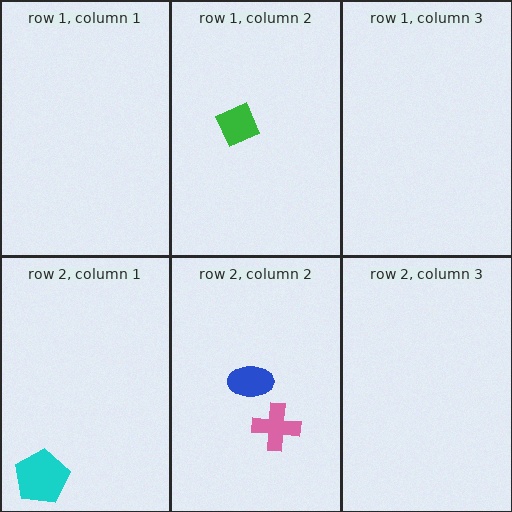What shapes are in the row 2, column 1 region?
The cyan pentagon.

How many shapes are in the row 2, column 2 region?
2.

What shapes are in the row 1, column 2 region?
The green diamond.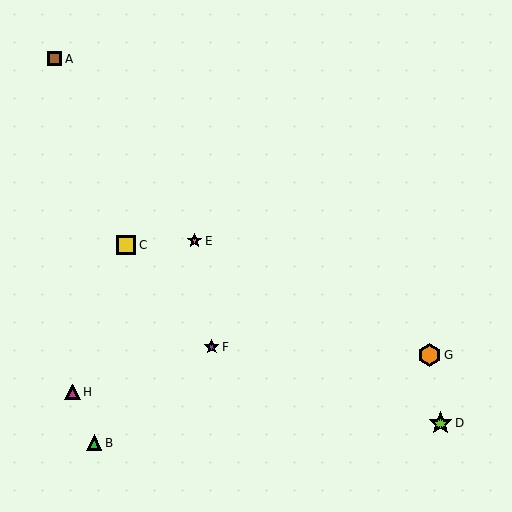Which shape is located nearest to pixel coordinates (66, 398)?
The magenta triangle (labeled H) at (72, 392) is nearest to that location.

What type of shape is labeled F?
Shape F is a purple star.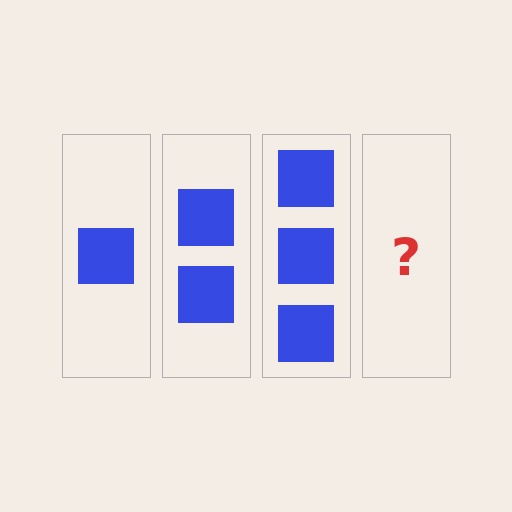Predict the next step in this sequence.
The next step is 4 squares.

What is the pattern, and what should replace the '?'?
The pattern is that each step adds one more square. The '?' should be 4 squares.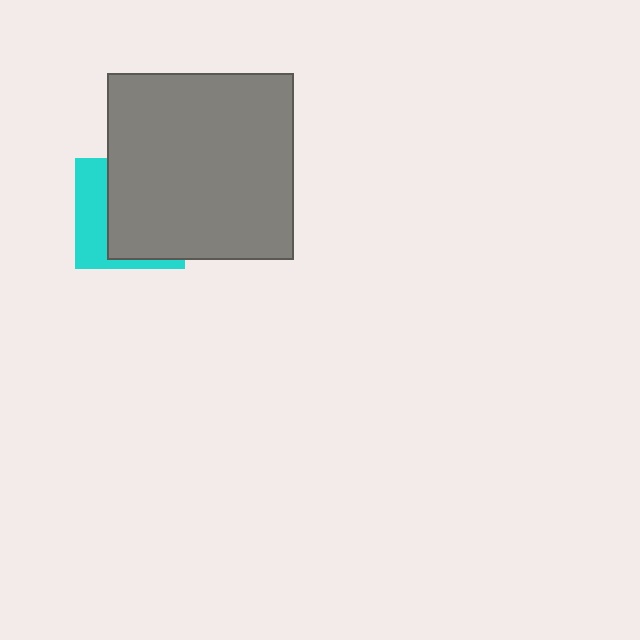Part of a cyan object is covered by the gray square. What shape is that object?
It is a square.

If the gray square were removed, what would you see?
You would see the complete cyan square.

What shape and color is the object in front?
The object in front is a gray square.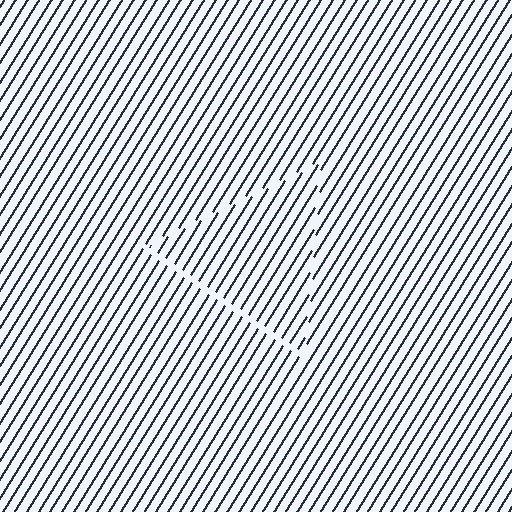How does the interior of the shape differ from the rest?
The interior of the shape contains the same grating, shifted by half a period — the contour is defined by the phase discontinuity where line-ends from the inner and outer gratings abut.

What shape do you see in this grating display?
An illusory triangle. The interior of the shape contains the same grating, shifted by half a period — the contour is defined by the phase discontinuity where line-ends from the inner and outer gratings abut.